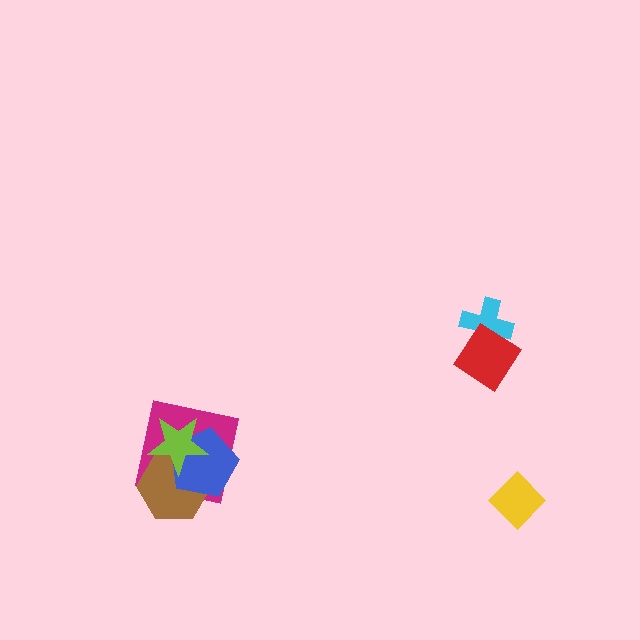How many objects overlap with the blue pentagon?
3 objects overlap with the blue pentagon.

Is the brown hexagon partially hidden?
Yes, it is partially covered by another shape.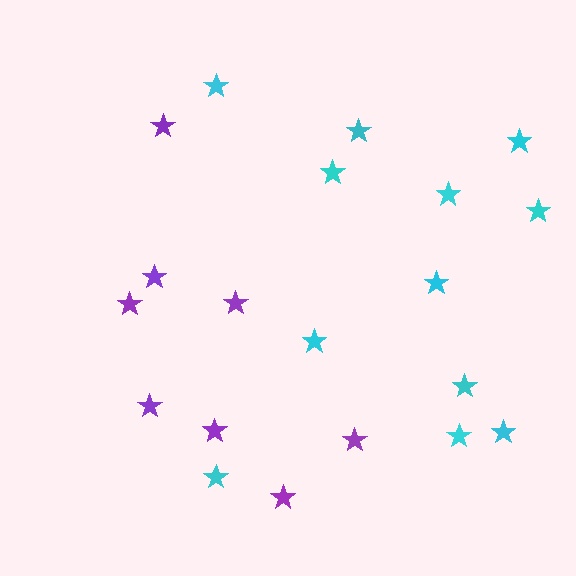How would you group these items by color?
There are 2 groups: one group of cyan stars (12) and one group of purple stars (8).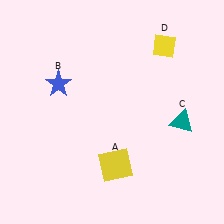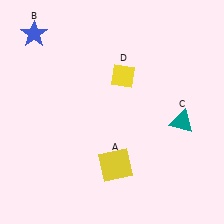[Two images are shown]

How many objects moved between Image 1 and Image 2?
2 objects moved between the two images.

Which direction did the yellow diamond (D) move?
The yellow diamond (D) moved left.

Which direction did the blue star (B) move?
The blue star (B) moved up.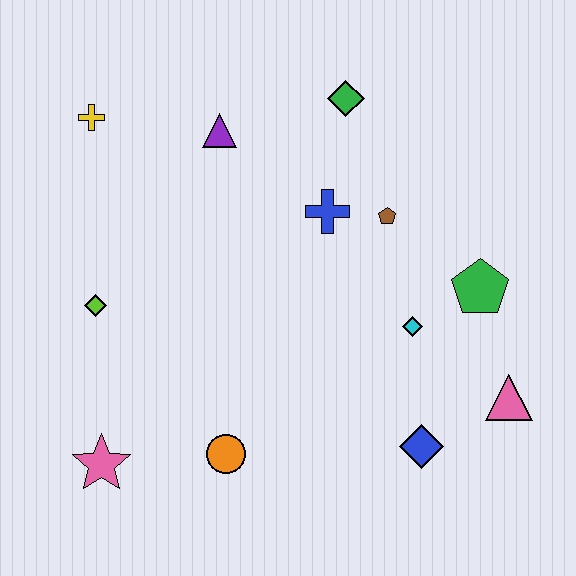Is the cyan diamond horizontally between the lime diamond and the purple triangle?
No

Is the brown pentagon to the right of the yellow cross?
Yes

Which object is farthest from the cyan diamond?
The yellow cross is farthest from the cyan diamond.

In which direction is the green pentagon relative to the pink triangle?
The green pentagon is above the pink triangle.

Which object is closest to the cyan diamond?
The green pentagon is closest to the cyan diamond.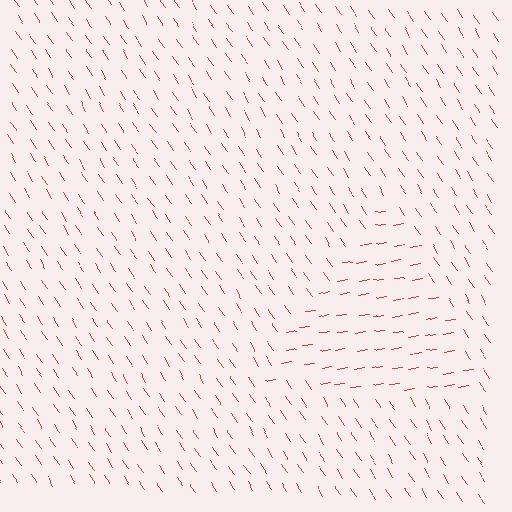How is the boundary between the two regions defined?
The boundary is defined purely by a change in line orientation (approximately 65 degrees difference). All lines are the same color and thickness.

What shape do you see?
I see a triangle.